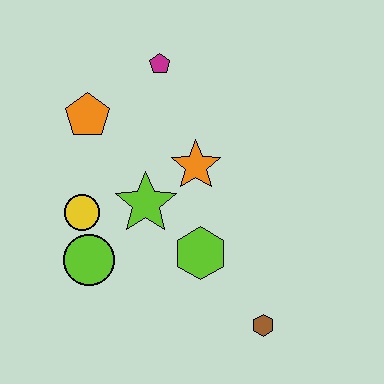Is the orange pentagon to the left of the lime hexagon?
Yes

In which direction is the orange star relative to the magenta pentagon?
The orange star is below the magenta pentagon.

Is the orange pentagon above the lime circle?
Yes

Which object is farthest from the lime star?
The brown hexagon is farthest from the lime star.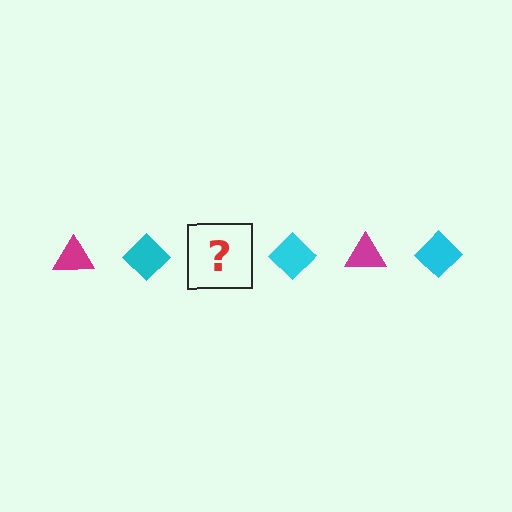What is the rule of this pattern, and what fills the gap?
The rule is that the pattern alternates between magenta triangle and cyan diamond. The gap should be filled with a magenta triangle.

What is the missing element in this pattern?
The missing element is a magenta triangle.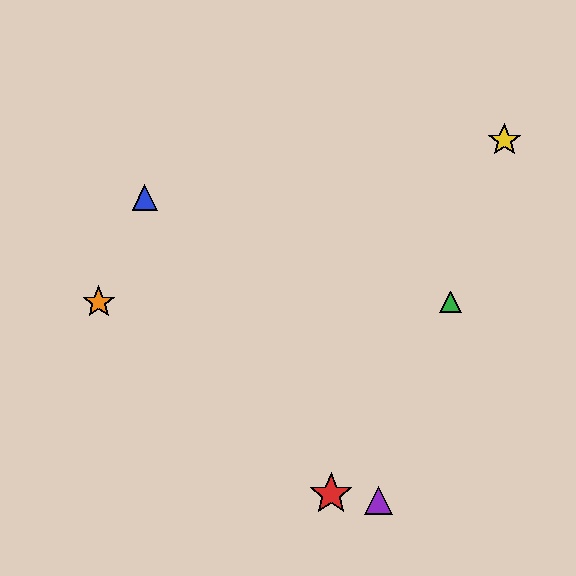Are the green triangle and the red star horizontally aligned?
No, the green triangle is at y≈302 and the red star is at y≈494.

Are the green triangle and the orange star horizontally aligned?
Yes, both are at y≈302.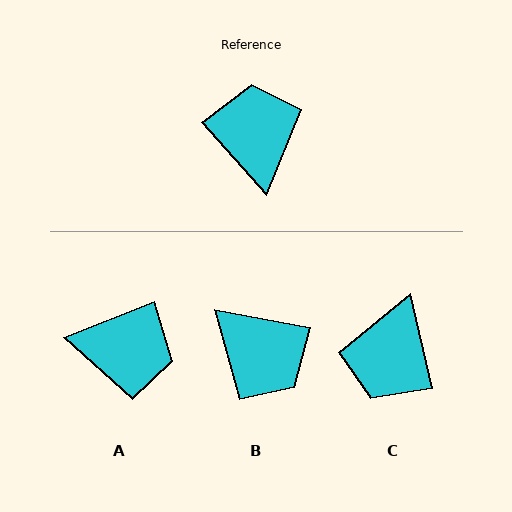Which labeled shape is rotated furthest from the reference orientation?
C, about 152 degrees away.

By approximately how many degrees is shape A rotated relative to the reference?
Approximately 110 degrees clockwise.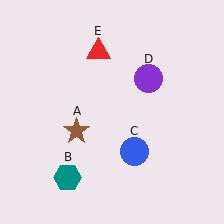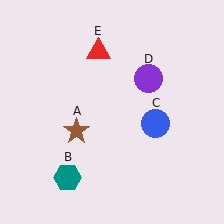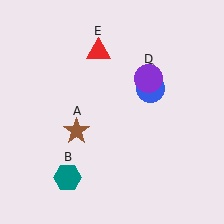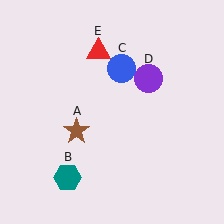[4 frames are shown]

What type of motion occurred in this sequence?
The blue circle (object C) rotated counterclockwise around the center of the scene.